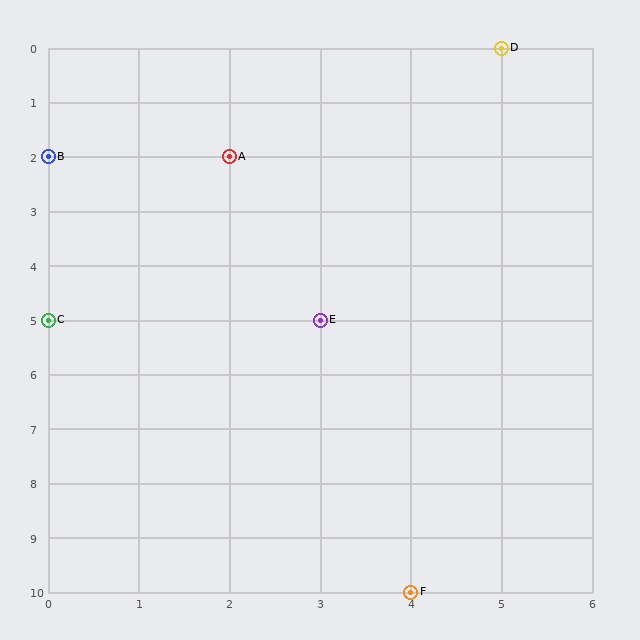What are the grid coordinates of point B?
Point B is at grid coordinates (0, 2).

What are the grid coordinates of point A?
Point A is at grid coordinates (2, 2).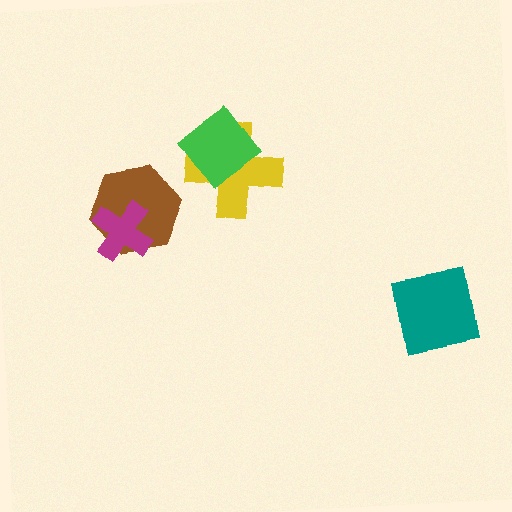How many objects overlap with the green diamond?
1 object overlaps with the green diamond.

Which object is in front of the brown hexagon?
The magenta cross is in front of the brown hexagon.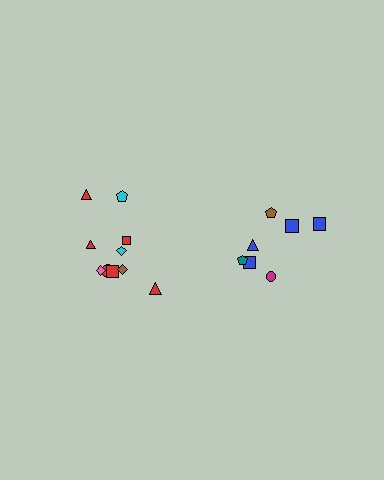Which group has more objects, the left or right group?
The left group.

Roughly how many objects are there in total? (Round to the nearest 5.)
Roughly 15 objects in total.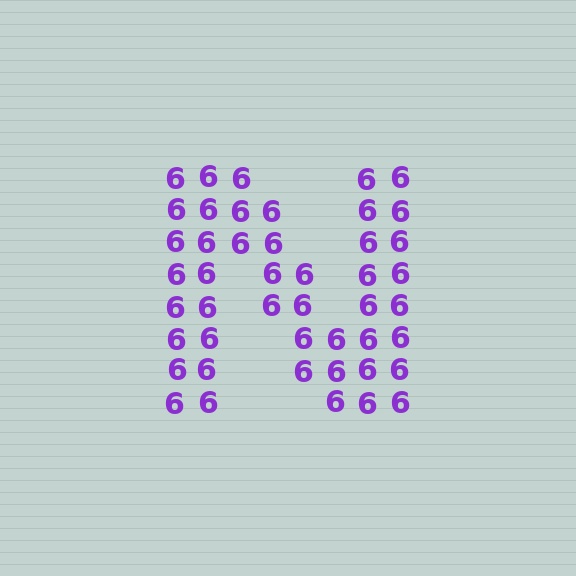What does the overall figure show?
The overall figure shows the letter N.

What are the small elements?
The small elements are digit 6's.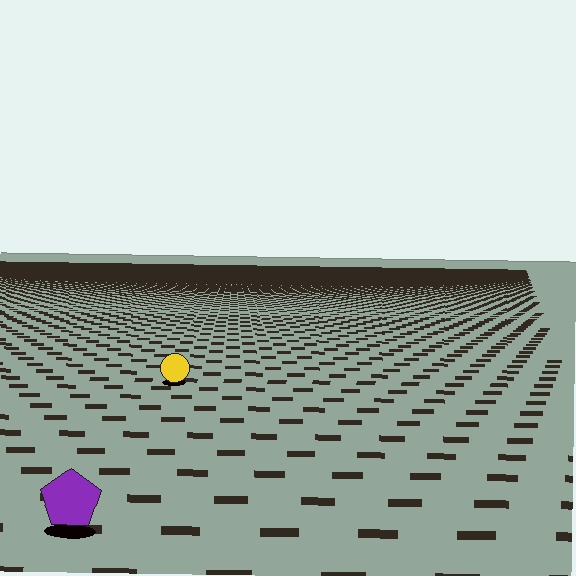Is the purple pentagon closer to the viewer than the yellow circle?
Yes. The purple pentagon is closer — you can tell from the texture gradient: the ground texture is coarser near it.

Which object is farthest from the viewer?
The yellow circle is farthest from the viewer. It appears smaller and the ground texture around it is denser.